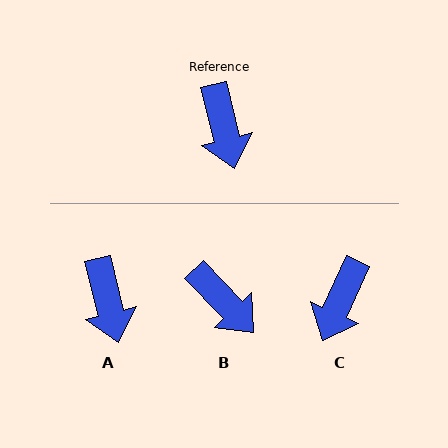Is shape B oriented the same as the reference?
No, it is off by about 29 degrees.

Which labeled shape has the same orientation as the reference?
A.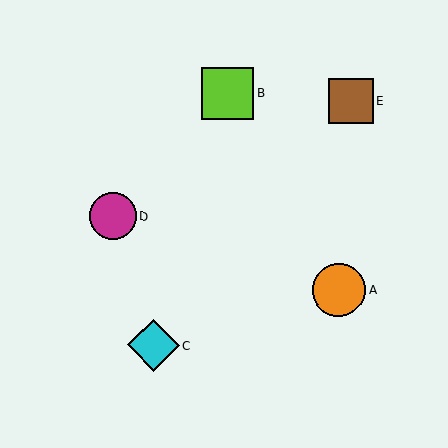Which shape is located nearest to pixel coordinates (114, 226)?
The magenta circle (labeled D) at (113, 216) is nearest to that location.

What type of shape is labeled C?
Shape C is a cyan diamond.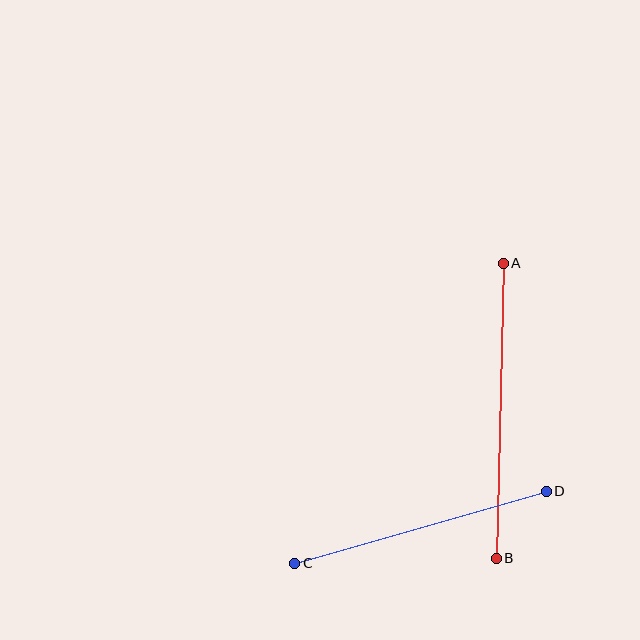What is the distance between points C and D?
The distance is approximately 262 pixels.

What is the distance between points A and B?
The distance is approximately 295 pixels.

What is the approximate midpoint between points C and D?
The midpoint is at approximately (420, 527) pixels.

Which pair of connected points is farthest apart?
Points A and B are farthest apart.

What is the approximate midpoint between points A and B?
The midpoint is at approximately (500, 411) pixels.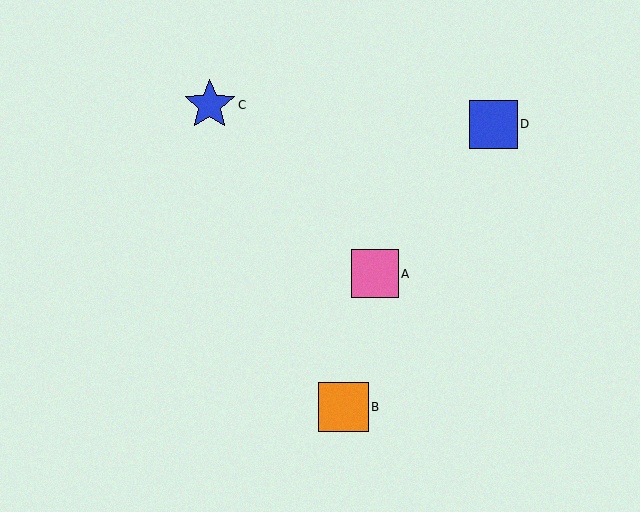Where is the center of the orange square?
The center of the orange square is at (344, 407).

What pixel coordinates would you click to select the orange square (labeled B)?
Click at (344, 407) to select the orange square B.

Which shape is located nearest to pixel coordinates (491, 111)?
The blue square (labeled D) at (493, 124) is nearest to that location.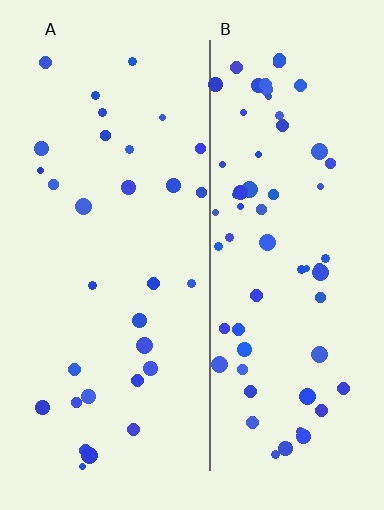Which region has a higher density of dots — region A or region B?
B (the right).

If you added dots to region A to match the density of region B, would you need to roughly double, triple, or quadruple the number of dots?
Approximately double.